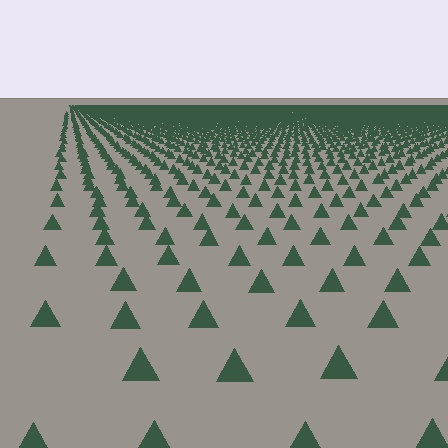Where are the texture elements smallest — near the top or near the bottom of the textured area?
Near the top.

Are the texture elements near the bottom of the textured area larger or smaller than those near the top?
Larger. Near the bottom, elements are closer to the viewer and appear at a bigger on-screen size.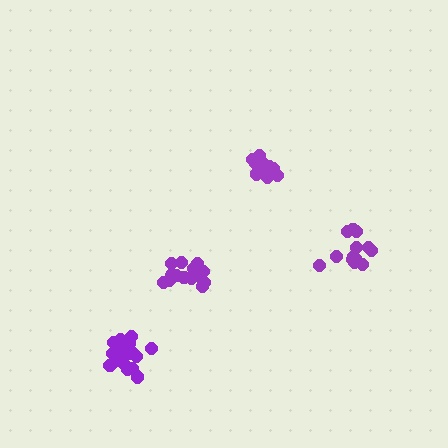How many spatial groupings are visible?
There are 4 spatial groupings.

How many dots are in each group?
Group 1: 18 dots, Group 2: 15 dots, Group 3: 14 dots, Group 4: 15 dots (62 total).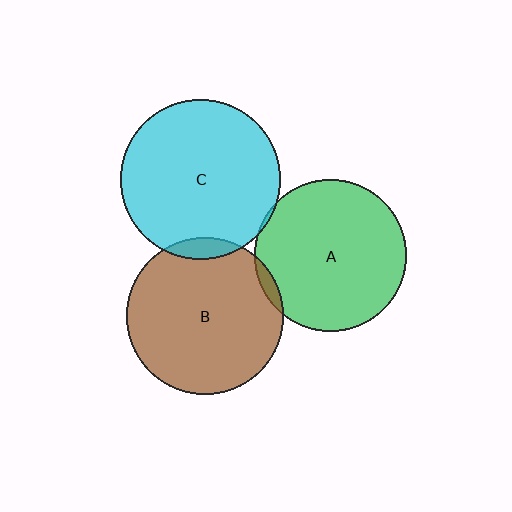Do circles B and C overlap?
Yes.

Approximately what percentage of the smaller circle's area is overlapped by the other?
Approximately 5%.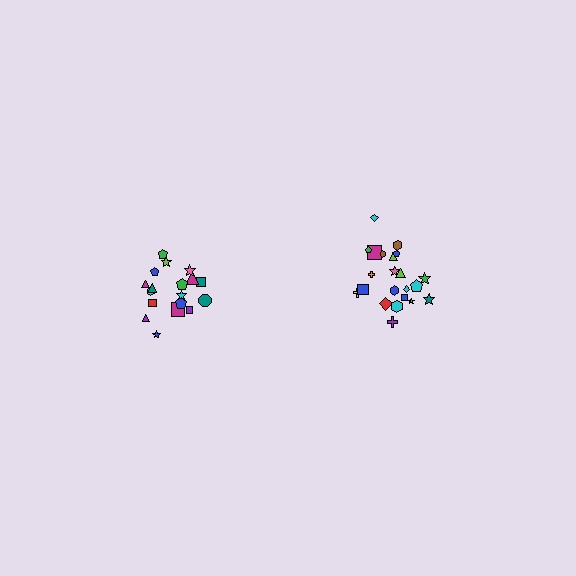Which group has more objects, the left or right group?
The right group.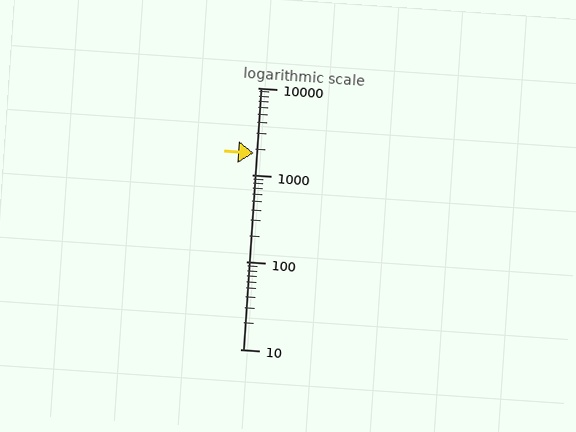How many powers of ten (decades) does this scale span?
The scale spans 3 decades, from 10 to 10000.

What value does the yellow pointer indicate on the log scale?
The pointer indicates approximately 1800.